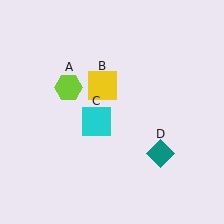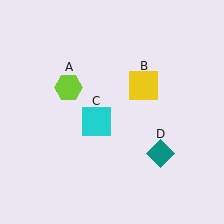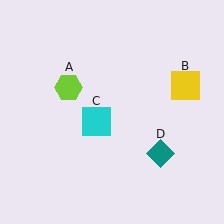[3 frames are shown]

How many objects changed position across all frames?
1 object changed position: yellow square (object B).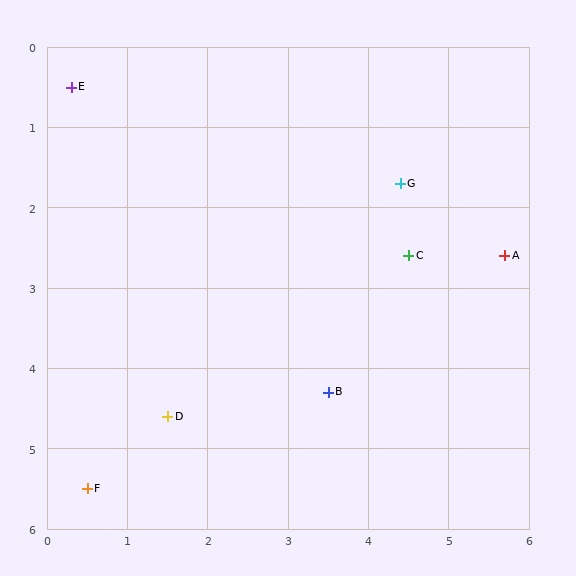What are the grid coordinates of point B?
Point B is at approximately (3.5, 4.3).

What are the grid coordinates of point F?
Point F is at approximately (0.5, 5.5).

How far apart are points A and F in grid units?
Points A and F are about 6.0 grid units apart.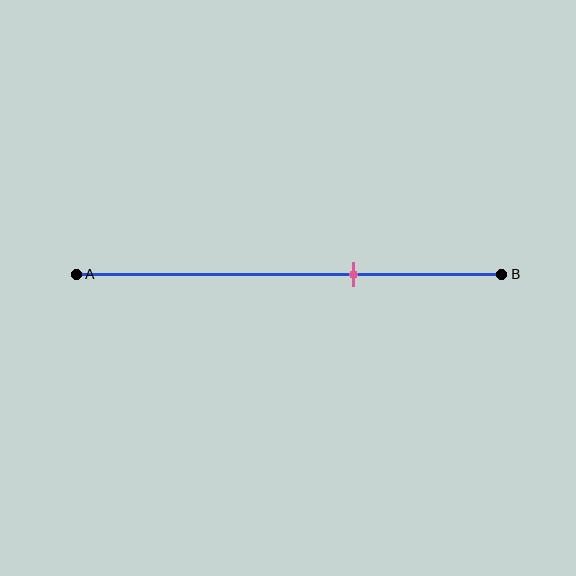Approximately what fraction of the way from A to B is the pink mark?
The pink mark is approximately 65% of the way from A to B.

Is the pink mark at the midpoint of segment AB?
No, the mark is at about 65% from A, not at the 50% midpoint.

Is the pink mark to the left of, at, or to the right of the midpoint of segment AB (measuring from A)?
The pink mark is to the right of the midpoint of segment AB.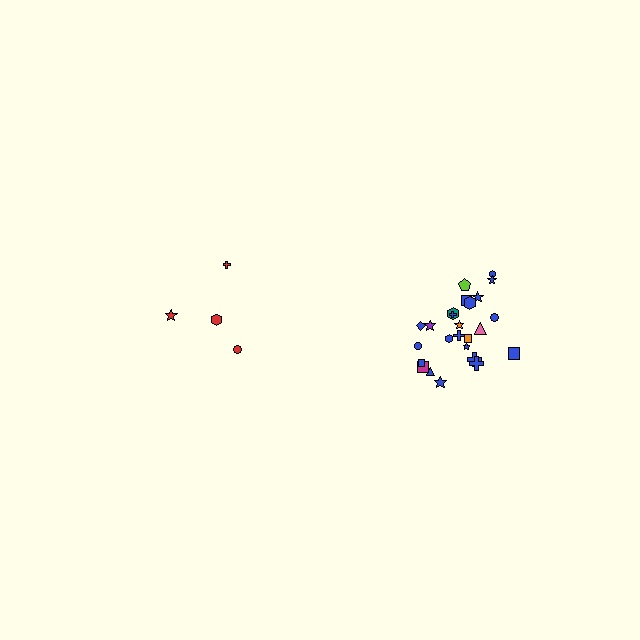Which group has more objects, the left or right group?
The right group.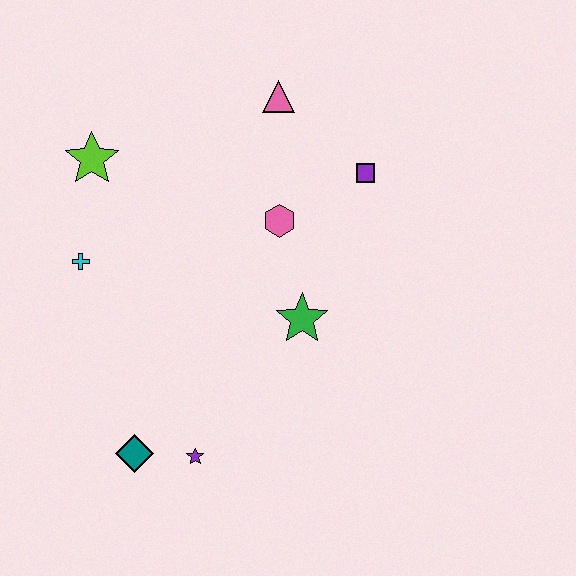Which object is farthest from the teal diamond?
The pink triangle is farthest from the teal diamond.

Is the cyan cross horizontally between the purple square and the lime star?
No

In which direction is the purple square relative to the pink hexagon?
The purple square is to the right of the pink hexagon.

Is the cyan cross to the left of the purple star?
Yes